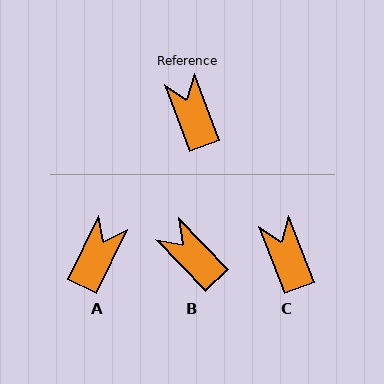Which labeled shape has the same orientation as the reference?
C.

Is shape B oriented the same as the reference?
No, it is off by about 23 degrees.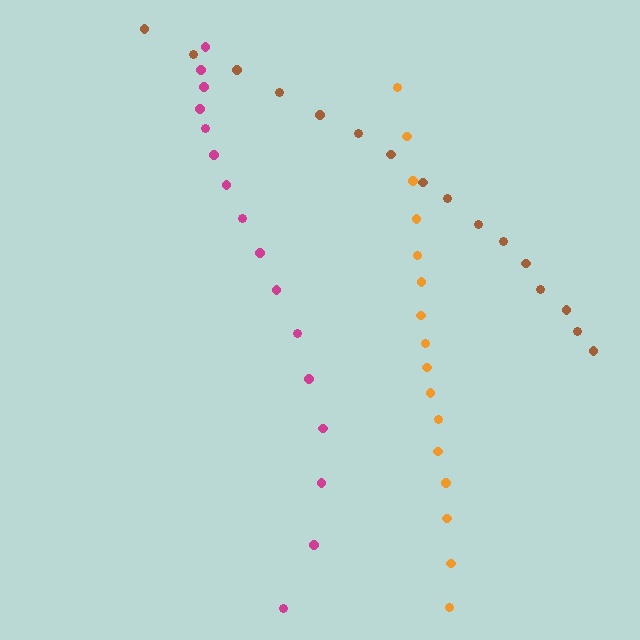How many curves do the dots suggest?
There are 3 distinct paths.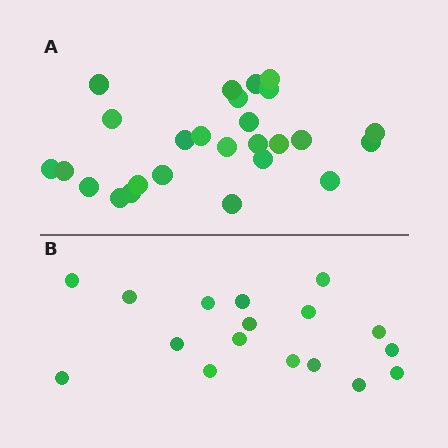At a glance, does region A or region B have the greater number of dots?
Region A (the top region) has more dots.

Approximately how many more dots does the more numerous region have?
Region A has roughly 8 or so more dots than region B.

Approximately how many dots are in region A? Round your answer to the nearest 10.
About 30 dots. (The exact count is 26, which rounds to 30.)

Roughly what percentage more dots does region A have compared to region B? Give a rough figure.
About 55% more.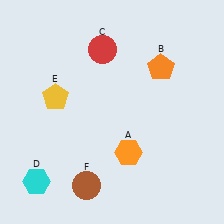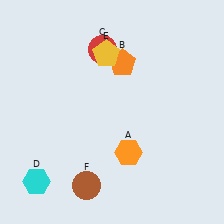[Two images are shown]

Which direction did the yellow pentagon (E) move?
The yellow pentagon (E) moved right.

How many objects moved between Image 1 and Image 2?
2 objects moved between the two images.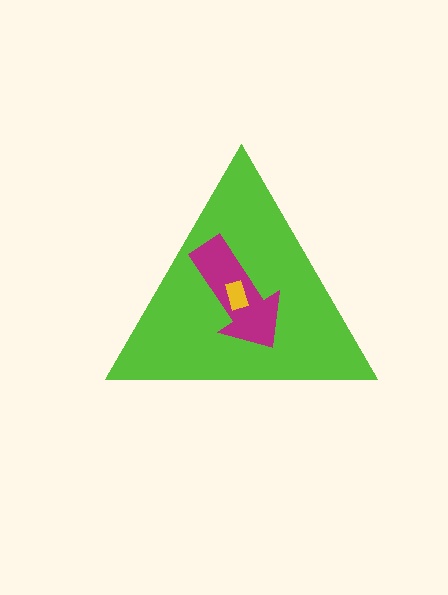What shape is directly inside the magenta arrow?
The yellow rectangle.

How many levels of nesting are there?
3.